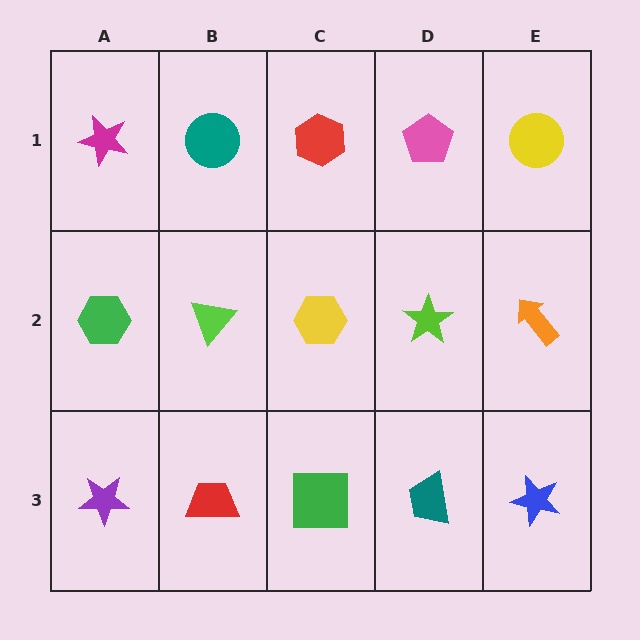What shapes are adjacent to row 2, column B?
A teal circle (row 1, column B), a red trapezoid (row 3, column B), a green hexagon (row 2, column A), a yellow hexagon (row 2, column C).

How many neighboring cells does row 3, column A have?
2.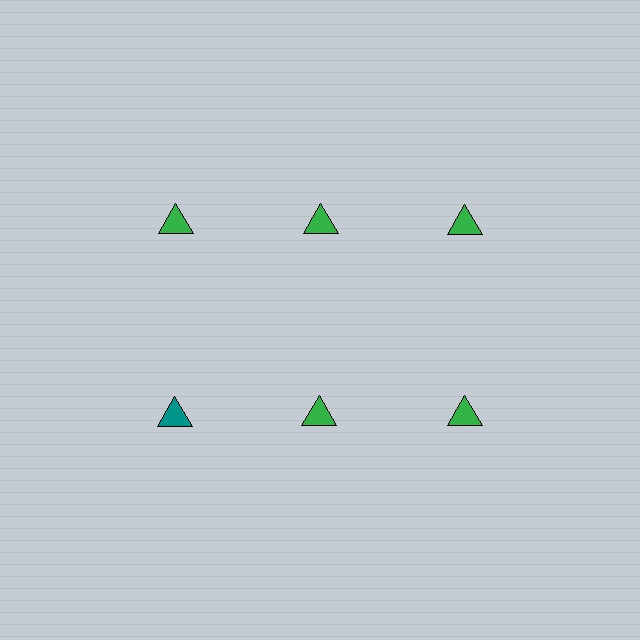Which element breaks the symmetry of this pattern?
The teal triangle in the second row, leftmost column breaks the symmetry. All other shapes are green triangles.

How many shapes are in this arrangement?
There are 6 shapes arranged in a grid pattern.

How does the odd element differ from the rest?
It has a different color: teal instead of green.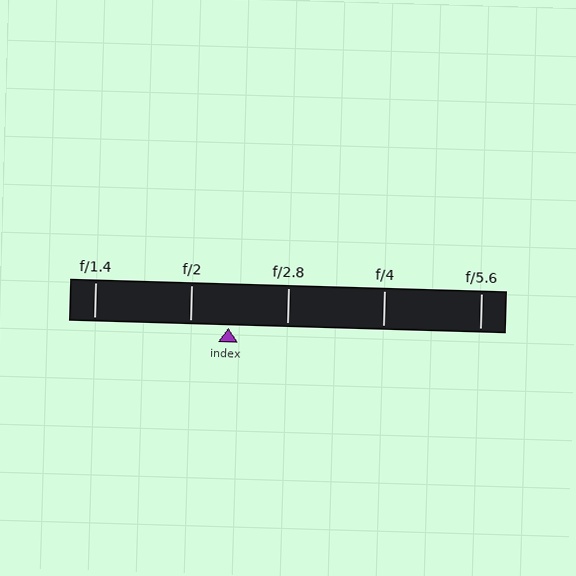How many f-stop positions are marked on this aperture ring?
There are 5 f-stop positions marked.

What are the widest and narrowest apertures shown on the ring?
The widest aperture shown is f/1.4 and the narrowest is f/5.6.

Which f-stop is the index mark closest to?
The index mark is closest to f/2.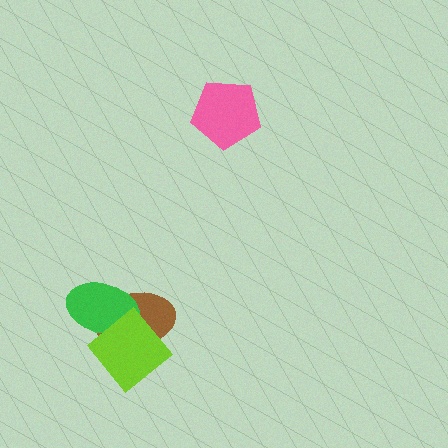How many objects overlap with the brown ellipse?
2 objects overlap with the brown ellipse.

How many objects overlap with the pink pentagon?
0 objects overlap with the pink pentagon.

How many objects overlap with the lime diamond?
2 objects overlap with the lime diamond.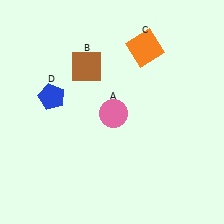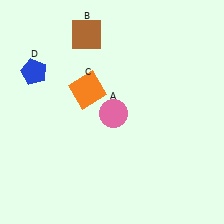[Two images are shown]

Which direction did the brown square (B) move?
The brown square (B) moved up.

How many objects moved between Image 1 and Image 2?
3 objects moved between the two images.